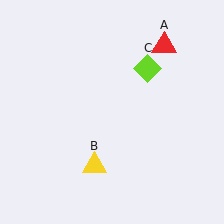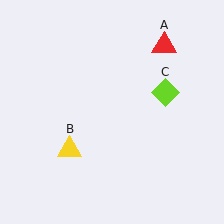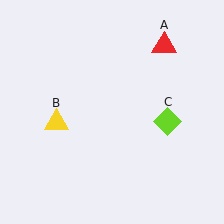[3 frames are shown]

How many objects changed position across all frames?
2 objects changed position: yellow triangle (object B), lime diamond (object C).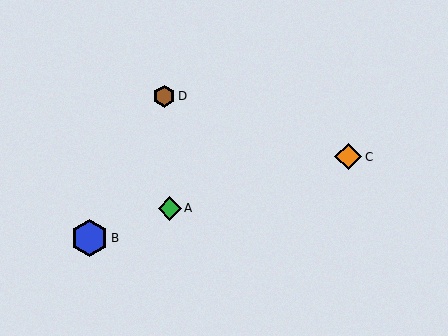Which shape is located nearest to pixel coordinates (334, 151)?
The orange diamond (labeled C) at (348, 157) is nearest to that location.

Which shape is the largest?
The blue hexagon (labeled B) is the largest.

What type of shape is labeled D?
Shape D is a brown hexagon.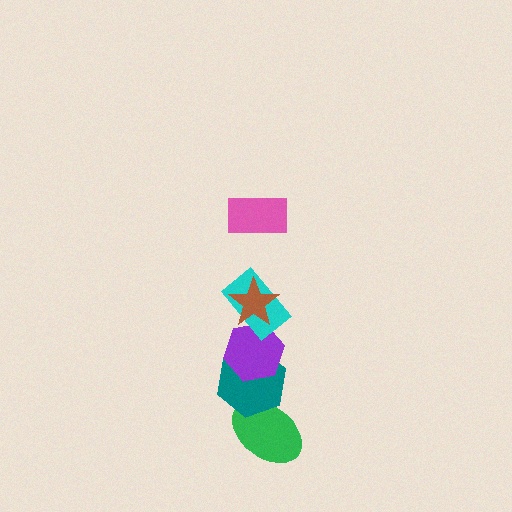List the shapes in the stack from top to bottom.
From top to bottom: the pink rectangle, the brown star, the cyan rectangle, the purple hexagon, the teal hexagon, the green ellipse.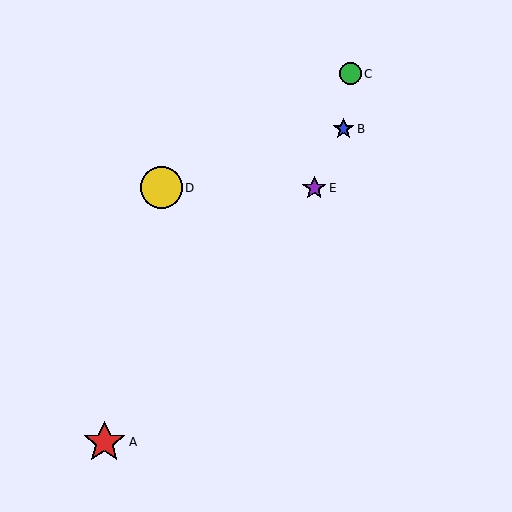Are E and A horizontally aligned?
No, E is at y≈188 and A is at y≈442.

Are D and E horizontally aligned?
Yes, both are at y≈188.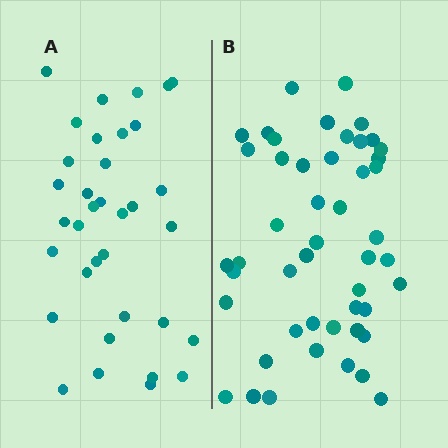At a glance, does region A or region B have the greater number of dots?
Region B (the right region) has more dots.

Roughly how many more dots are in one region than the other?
Region B has approximately 15 more dots than region A.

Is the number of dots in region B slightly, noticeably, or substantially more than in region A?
Region B has noticeably more, but not dramatically so. The ratio is roughly 1.4 to 1.